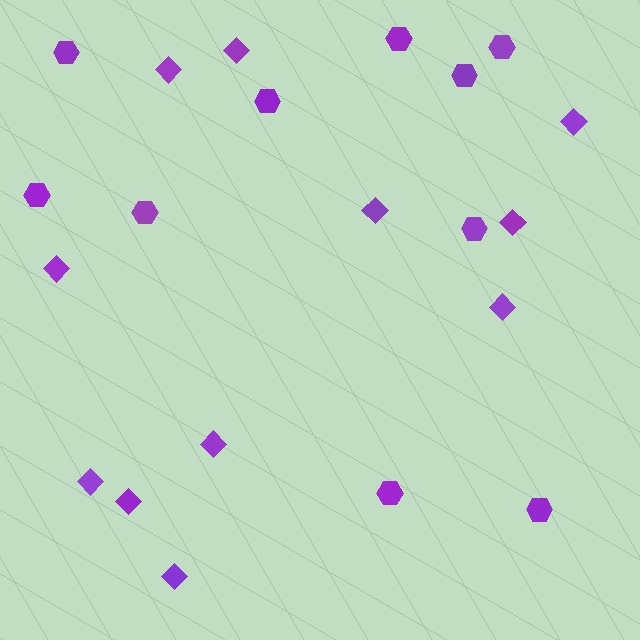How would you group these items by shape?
There are 2 groups: one group of diamonds (11) and one group of hexagons (10).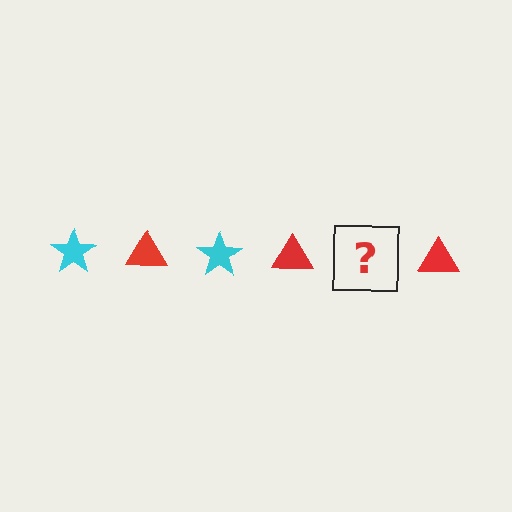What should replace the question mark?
The question mark should be replaced with a cyan star.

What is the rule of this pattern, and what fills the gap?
The rule is that the pattern alternates between cyan star and red triangle. The gap should be filled with a cyan star.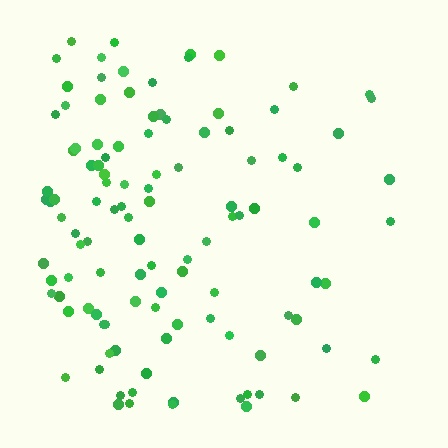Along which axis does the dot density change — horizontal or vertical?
Horizontal.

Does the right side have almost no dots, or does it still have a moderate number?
Still a moderate number, just noticeably fewer than the left.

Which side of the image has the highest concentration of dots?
The left.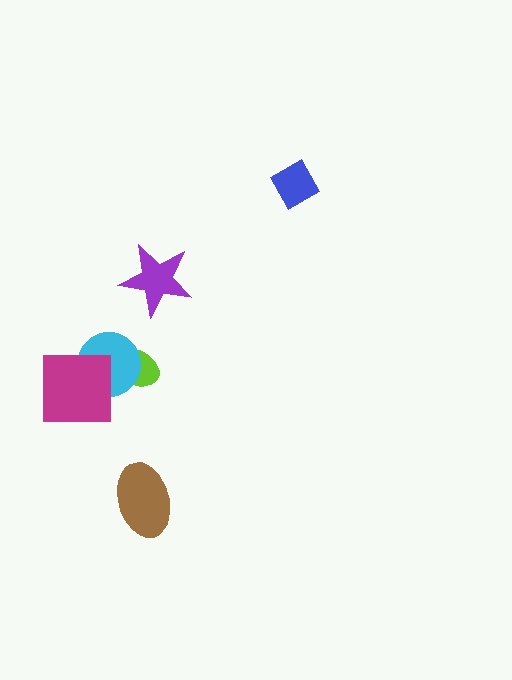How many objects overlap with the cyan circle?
2 objects overlap with the cyan circle.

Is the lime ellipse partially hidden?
Yes, it is partially covered by another shape.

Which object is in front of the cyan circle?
The magenta square is in front of the cyan circle.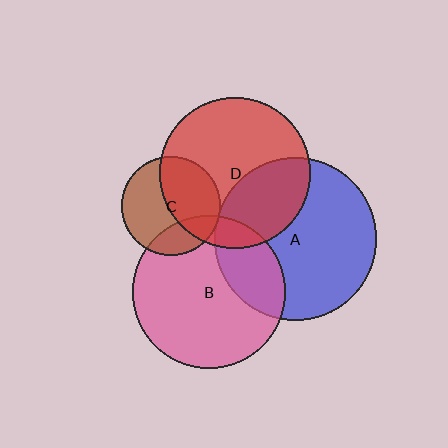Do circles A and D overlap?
Yes.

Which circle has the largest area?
Circle A (blue).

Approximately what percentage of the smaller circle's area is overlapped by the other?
Approximately 35%.